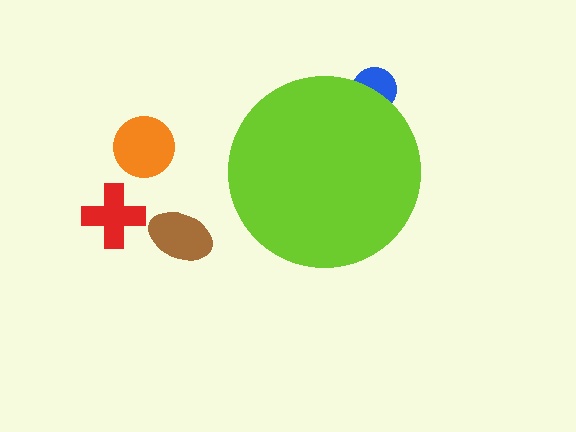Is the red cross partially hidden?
No, the red cross is fully visible.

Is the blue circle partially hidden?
Yes, the blue circle is partially hidden behind the lime circle.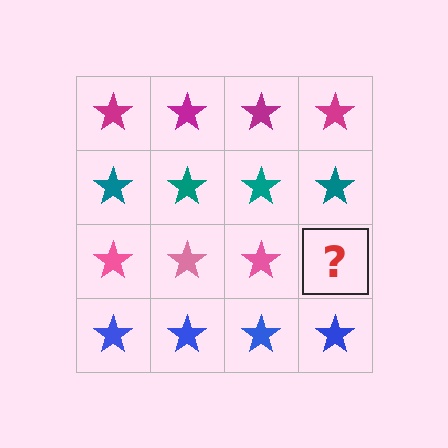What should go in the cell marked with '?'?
The missing cell should contain a pink star.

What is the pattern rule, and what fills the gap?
The rule is that each row has a consistent color. The gap should be filled with a pink star.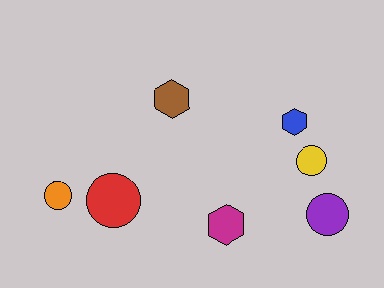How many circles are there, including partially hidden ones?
There are 4 circles.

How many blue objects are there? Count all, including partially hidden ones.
There is 1 blue object.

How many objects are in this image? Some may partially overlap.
There are 7 objects.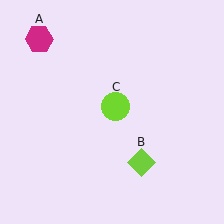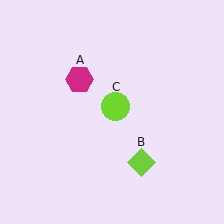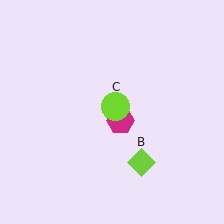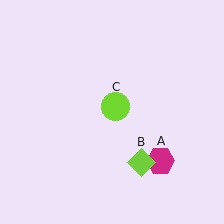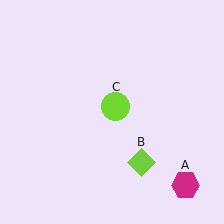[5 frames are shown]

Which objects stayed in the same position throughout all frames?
Lime diamond (object B) and lime circle (object C) remained stationary.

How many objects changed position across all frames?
1 object changed position: magenta hexagon (object A).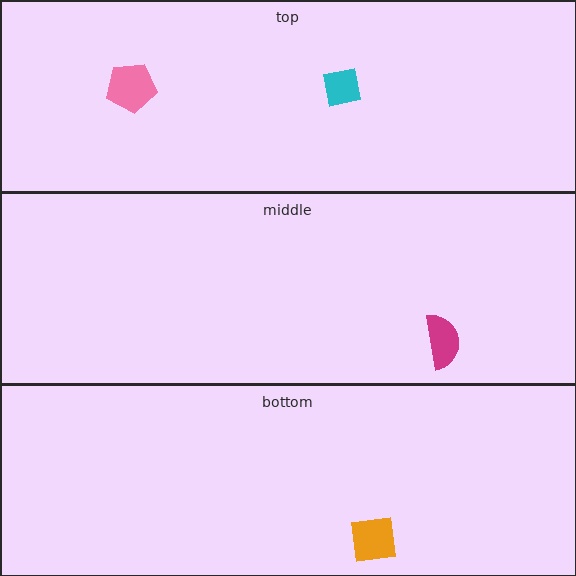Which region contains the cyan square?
The top region.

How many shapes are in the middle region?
1.